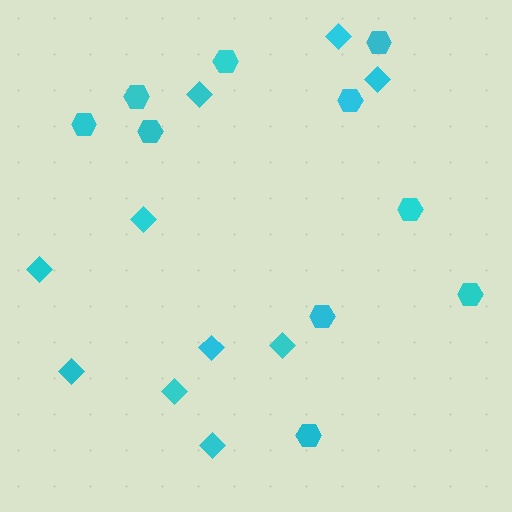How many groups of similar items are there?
There are 2 groups: one group of hexagons (10) and one group of diamonds (10).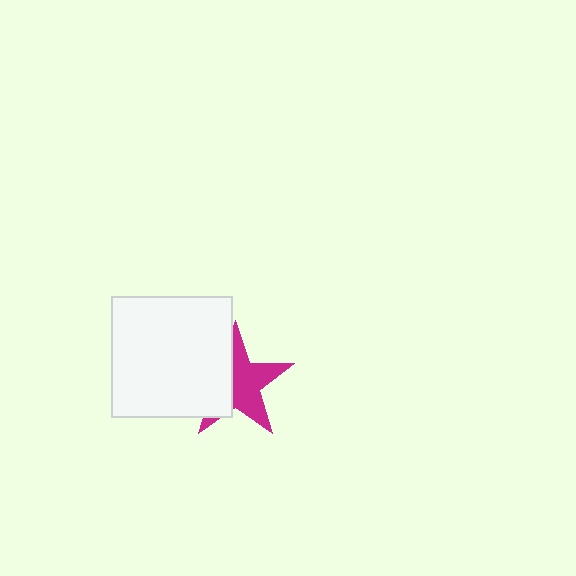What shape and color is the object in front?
The object in front is a white square.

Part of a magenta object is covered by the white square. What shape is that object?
It is a star.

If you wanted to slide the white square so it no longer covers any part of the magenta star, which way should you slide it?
Slide it left — that is the most direct way to separate the two shapes.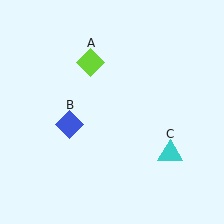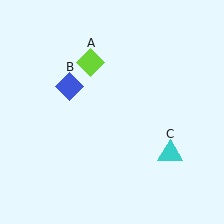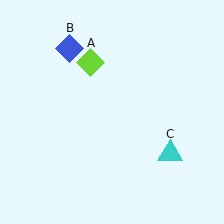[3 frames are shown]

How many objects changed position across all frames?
1 object changed position: blue diamond (object B).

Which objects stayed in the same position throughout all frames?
Lime diamond (object A) and cyan triangle (object C) remained stationary.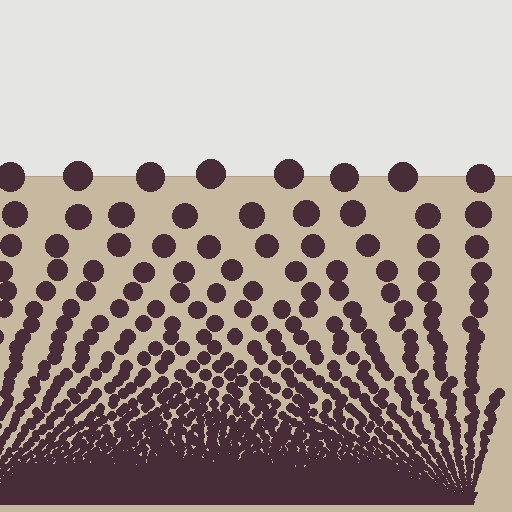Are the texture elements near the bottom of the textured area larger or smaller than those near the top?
Smaller. The gradient is inverted — elements near the bottom are smaller and denser.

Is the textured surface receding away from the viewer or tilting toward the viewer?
The surface appears to tilt toward the viewer. Texture elements get larger and sparser toward the top.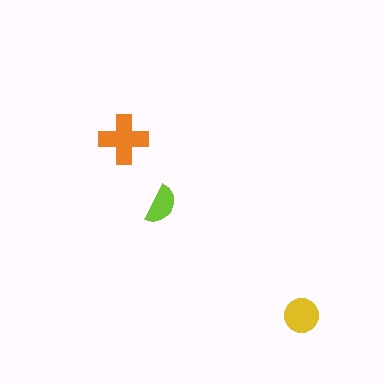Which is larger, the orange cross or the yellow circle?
The orange cross.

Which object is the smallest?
The lime semicircle.